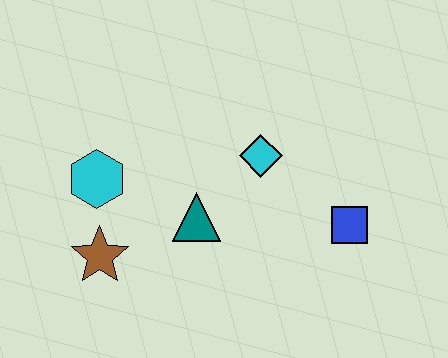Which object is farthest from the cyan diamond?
The brown star is farthest from the cyan diamond.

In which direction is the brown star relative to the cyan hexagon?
The brown star is below the cyan hexagon.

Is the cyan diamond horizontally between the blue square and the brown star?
Yes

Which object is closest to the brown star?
The cyan hexagon is closest to the brown star.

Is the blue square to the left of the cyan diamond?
No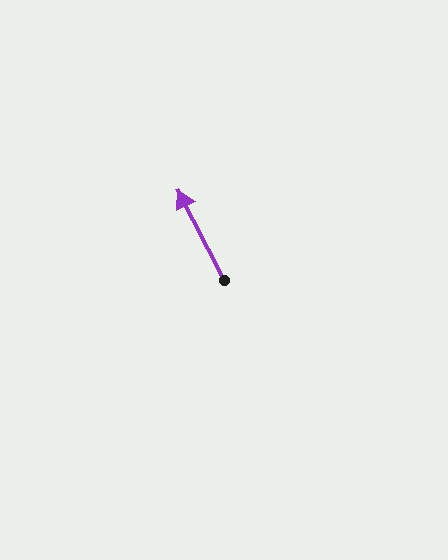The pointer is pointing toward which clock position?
Roughly 11 o'clock.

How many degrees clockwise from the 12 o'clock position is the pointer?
Approximately 333 degrees.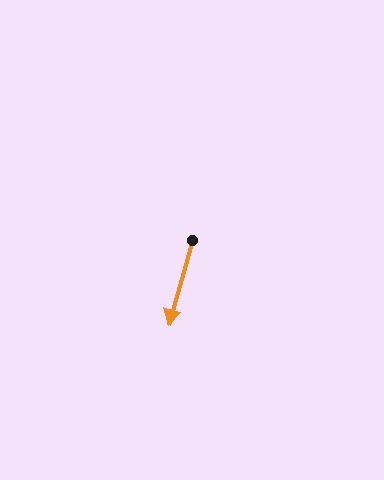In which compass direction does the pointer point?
South.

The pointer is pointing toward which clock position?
Roughly 7 o'clock.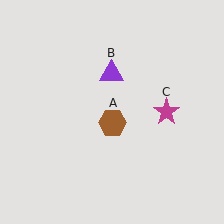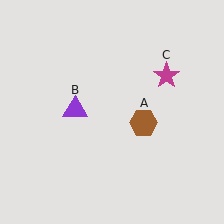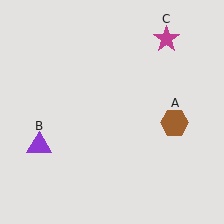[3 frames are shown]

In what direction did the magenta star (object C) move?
The magenta star (object C) moved up.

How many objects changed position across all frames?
3 objects changed position: brown hexagon (object A), purple triangle (object B), magenta star (object C).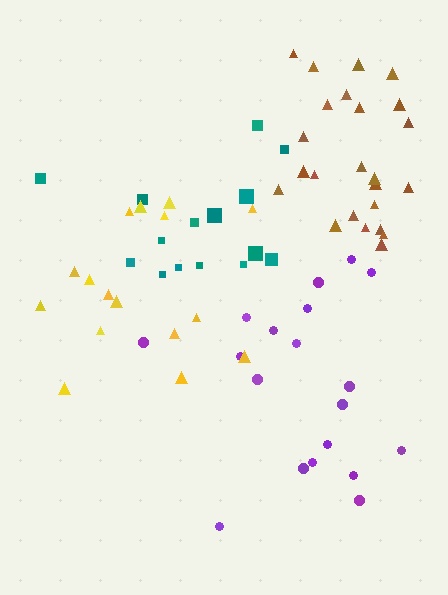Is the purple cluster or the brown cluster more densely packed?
Brown.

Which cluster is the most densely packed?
Brown.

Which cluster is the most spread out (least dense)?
Teal.